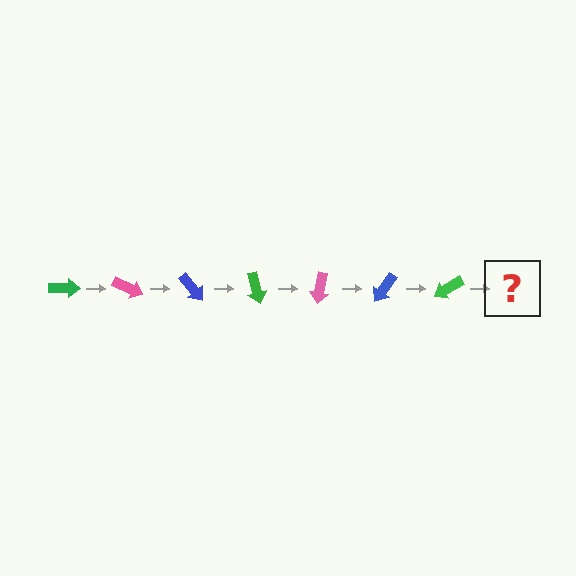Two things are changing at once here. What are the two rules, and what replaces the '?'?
The two rules are that it rotates 25 degrees each step and the color cycles through green, pink, and blue. The '?' should be a pink arrow, rotated 175 degrees from the start.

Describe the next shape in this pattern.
It should be a pink arrow, rotated 175 degrees from the start.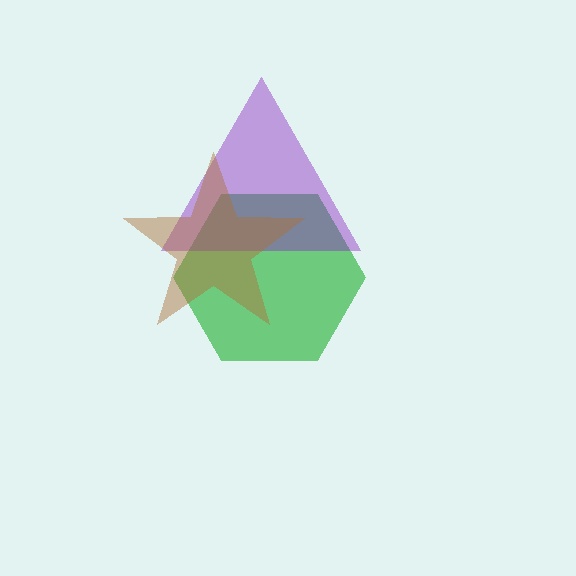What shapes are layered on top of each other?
The layered shapes are: a green hexagon, a purple triangle, a brown star.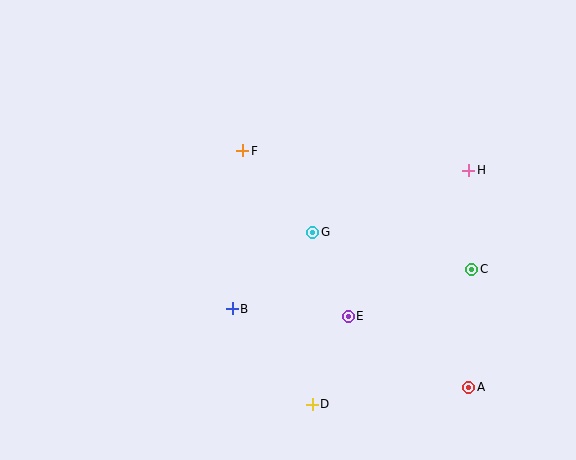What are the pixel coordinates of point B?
Point B is at (232, 309).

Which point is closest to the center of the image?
Point G at (313, 232) is closest to the center.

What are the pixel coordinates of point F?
Point F is at (243, 151).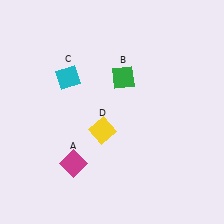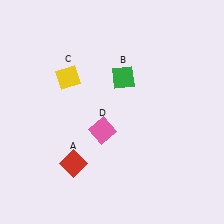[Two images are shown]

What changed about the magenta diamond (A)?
In Image 1, A is magenta. In Image 2, it changed to red.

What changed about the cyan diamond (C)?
In Image 1, C is cyan. In Image 2, it changed to yellow.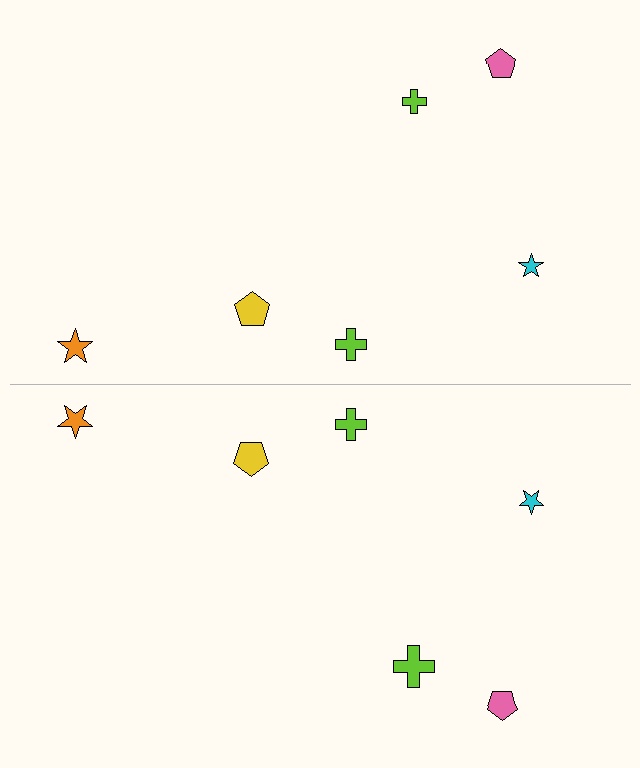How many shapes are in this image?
There are 12 shapes in this image.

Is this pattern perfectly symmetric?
No, the pattern is not perfectly symmetric. The lime cross on the bottom side has a different size than its mirror counterpart.